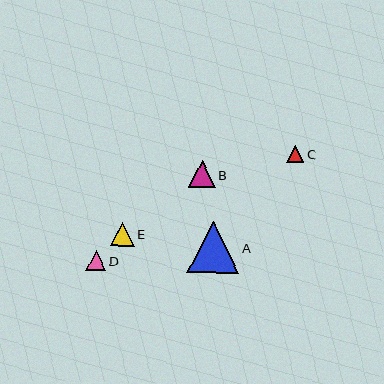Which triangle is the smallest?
Triangle C is the smallest with a size of approximately 17 pixels.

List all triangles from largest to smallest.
From largest to smallest: A, B, E, D, C.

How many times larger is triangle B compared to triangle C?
Triangle B is approximately 1.5 times the size of triangle C.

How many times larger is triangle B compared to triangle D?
Triangle B is approximately 1.3 times the size of triangle D.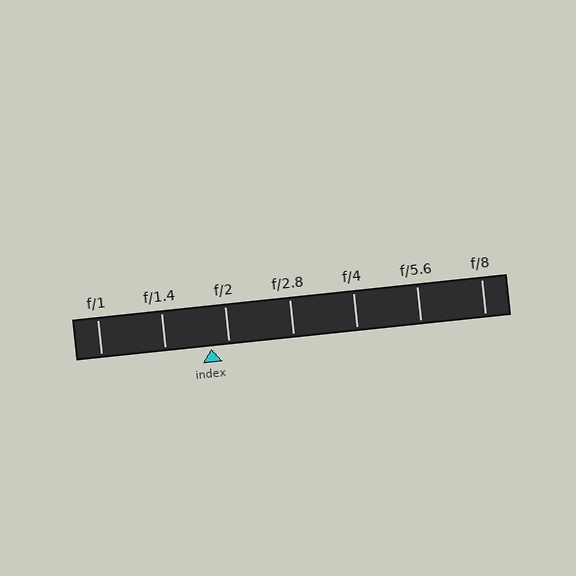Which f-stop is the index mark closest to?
The index mark is closest to f/2.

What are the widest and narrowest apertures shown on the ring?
The widest aperture shown is f/1 and the narrowest is f/8.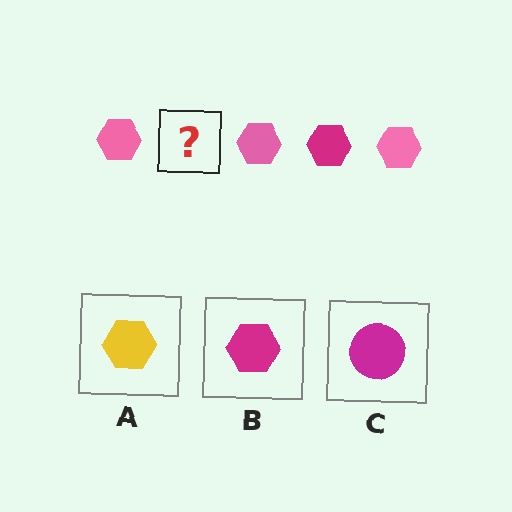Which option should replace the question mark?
Option B.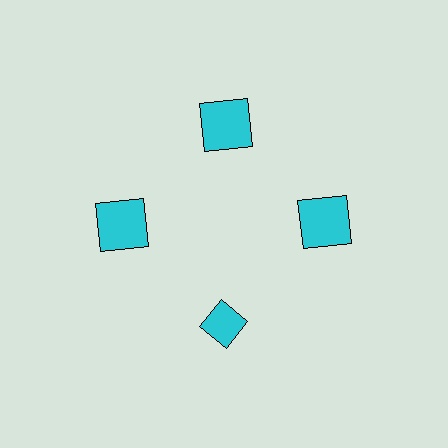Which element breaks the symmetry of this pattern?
The cyan diamond at roughly the 6 o'clock position breaks the symmetry. All other shapes are cyan squares.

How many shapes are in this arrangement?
There are 4 shapes arranged in a ring pattern.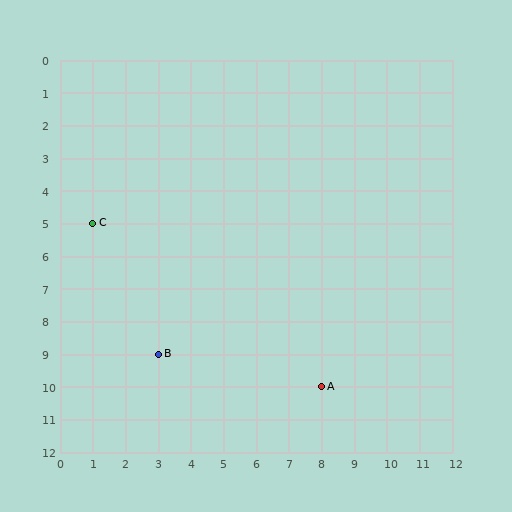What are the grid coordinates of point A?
Point A is at grid coordinates (8, 10).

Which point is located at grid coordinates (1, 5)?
Point C is at (1, 5).